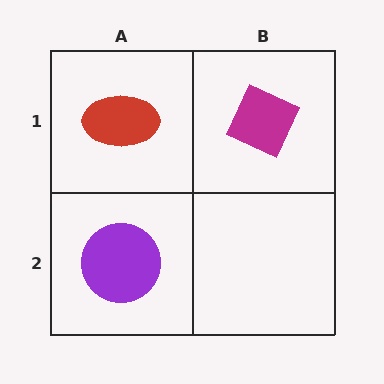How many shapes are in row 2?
1 shape.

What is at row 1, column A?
A red ellipse.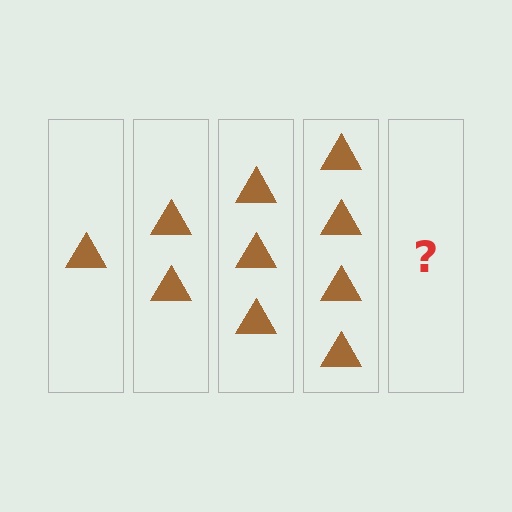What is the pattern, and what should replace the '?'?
The pattern is that each step adds one more triangle. The '?' should be 5 triangles.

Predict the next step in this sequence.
The next step is 5 triangles.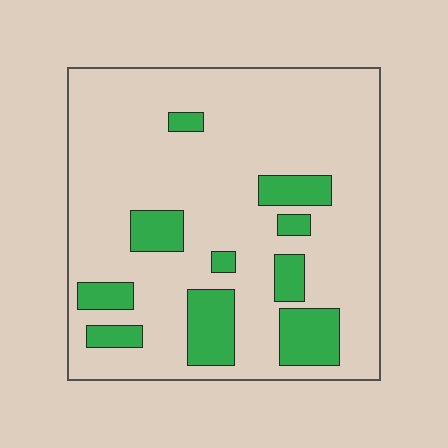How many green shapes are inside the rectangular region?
10.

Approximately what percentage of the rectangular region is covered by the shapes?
Approximately 20%.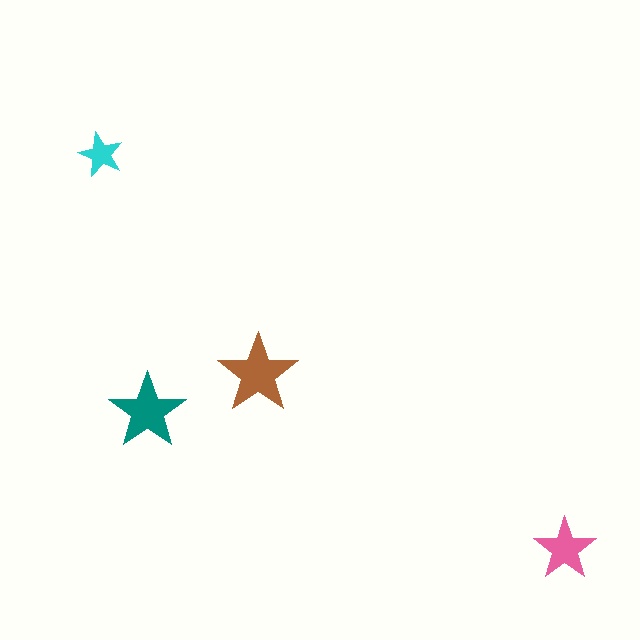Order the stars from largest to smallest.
the brown one, the teal one, the pink one, the cyan one.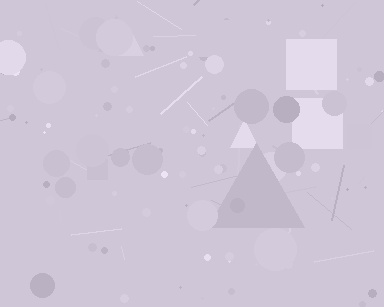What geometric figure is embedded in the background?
A triangle is embedded in the background.